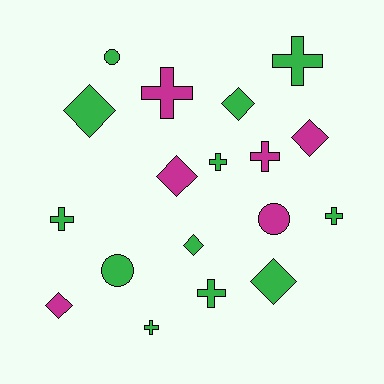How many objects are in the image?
There are 18 objects.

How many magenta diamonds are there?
There are 3 magenta diamonds.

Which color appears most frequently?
Green, with 12 objects.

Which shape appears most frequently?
Cross, with 8 objects.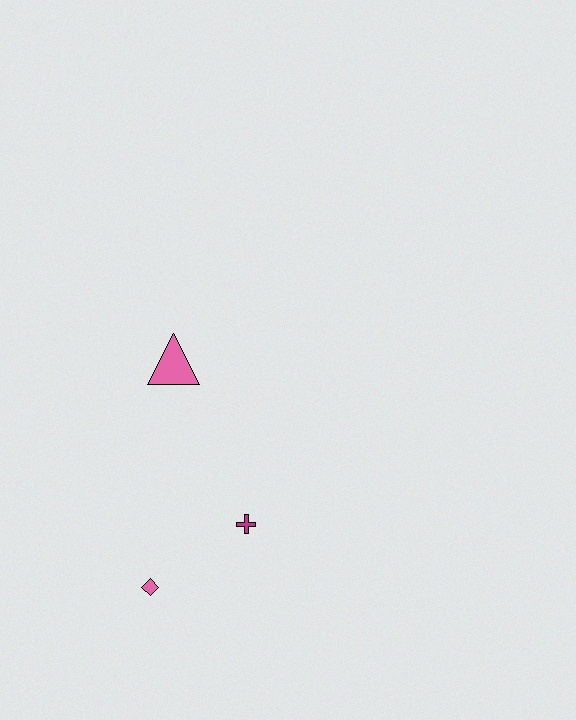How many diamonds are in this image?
There is 1 diamond.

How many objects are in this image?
There are 3 objects.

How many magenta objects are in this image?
There is 1 magenta object.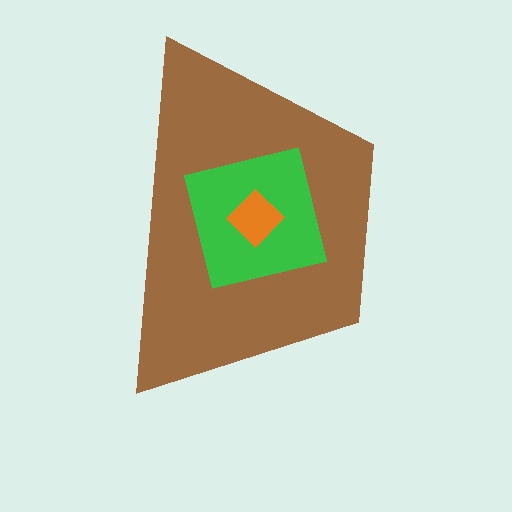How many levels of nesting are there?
3.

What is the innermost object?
The orange diamond.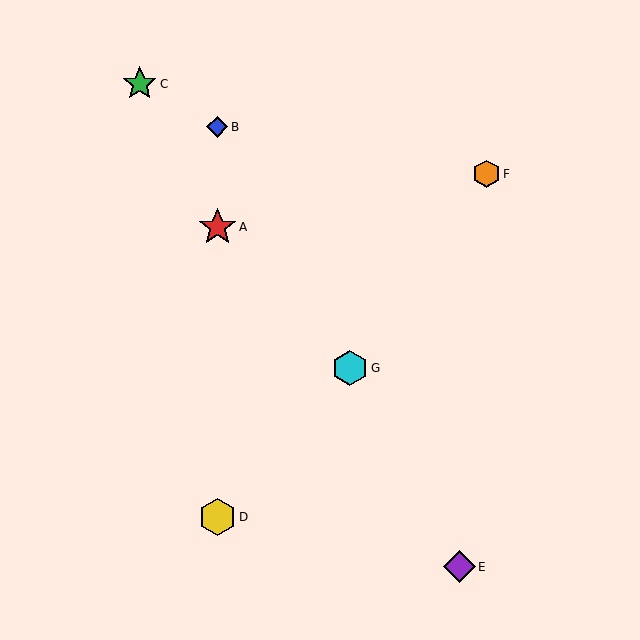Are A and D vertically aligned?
Yes, both are at x≈217.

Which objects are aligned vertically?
Objects A, B, D are aligned vertically.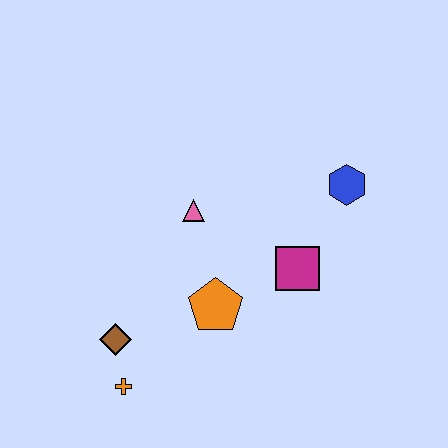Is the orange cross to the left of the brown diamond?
No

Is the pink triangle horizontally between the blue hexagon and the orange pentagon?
No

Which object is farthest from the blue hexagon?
The orange cross is farthest from the blue hexagon.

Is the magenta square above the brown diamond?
Yes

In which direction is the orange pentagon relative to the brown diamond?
The orange pentagon is to the right of the brown diamond.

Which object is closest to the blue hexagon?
The magenta square is closest to the blue hexagon.